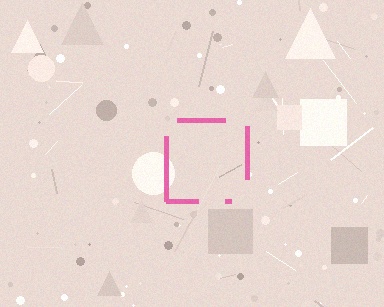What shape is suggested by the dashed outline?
The dashed outline suggests a square.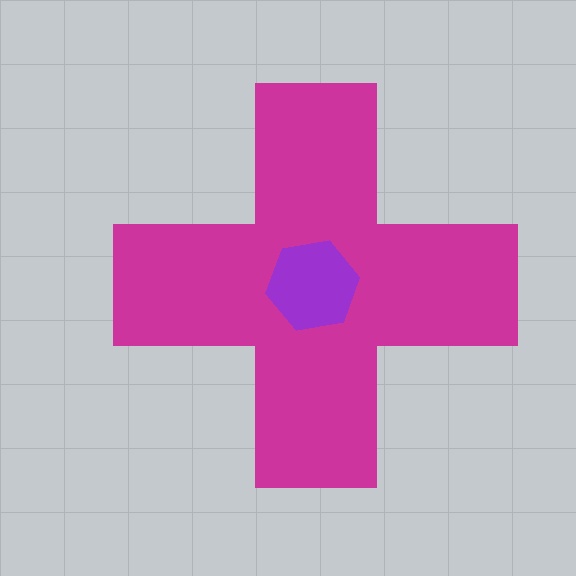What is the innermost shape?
The purple hexagon.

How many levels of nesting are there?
2.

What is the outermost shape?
The magenta cross.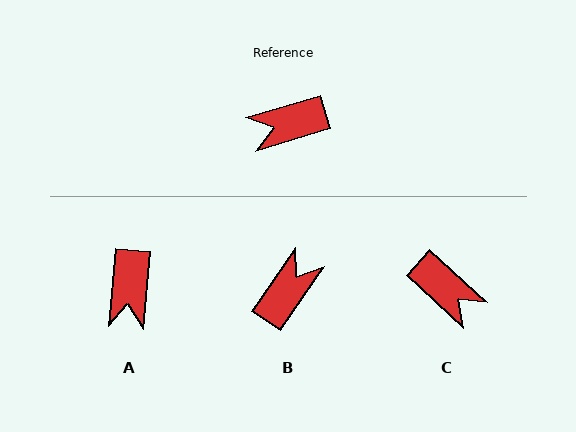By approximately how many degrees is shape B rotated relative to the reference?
Approximately 141 degrees clockwise.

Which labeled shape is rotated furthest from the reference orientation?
B, about 141 degrees away.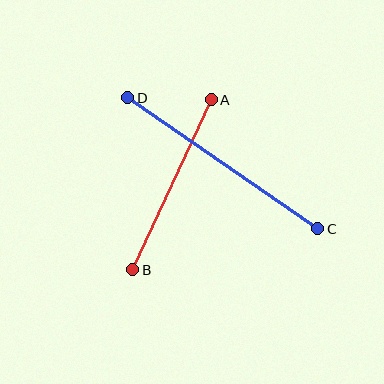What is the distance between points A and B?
The distance is approximately 187 pixels.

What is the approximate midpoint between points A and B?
The midpoint is at approximately (172, 185) pixels.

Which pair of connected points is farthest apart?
Points C and D are farthest apart.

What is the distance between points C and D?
The distance is approximately 231 pixels.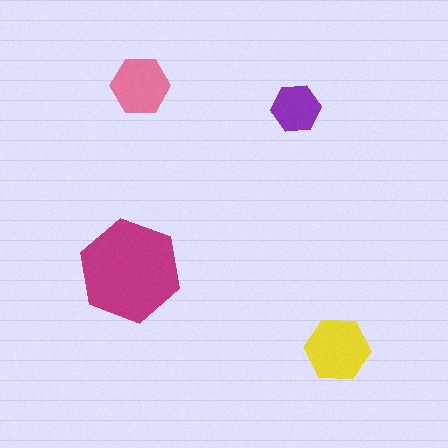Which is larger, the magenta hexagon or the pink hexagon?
The magenta one.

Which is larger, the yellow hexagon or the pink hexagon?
The yellow one.